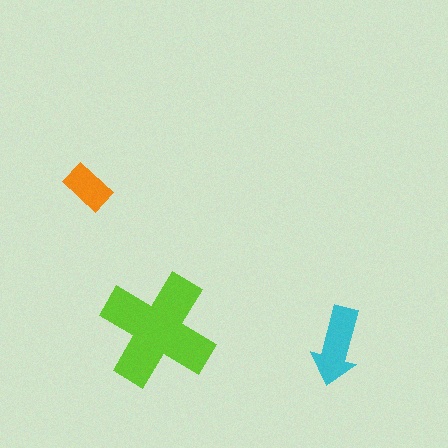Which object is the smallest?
The orange rectangle.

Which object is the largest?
The lime cross.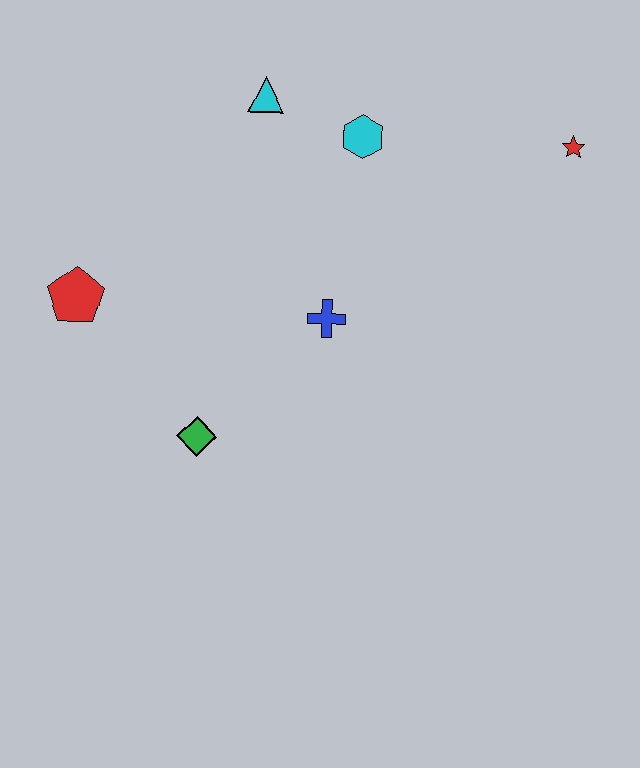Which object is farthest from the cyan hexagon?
The green diamond is farthest from the cyan hexagon.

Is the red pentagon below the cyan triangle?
Yes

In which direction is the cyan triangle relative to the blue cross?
The cyan triangle is above the blue cross.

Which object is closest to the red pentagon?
The green diamond is closest to the red pentagon.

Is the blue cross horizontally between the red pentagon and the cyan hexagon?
Yes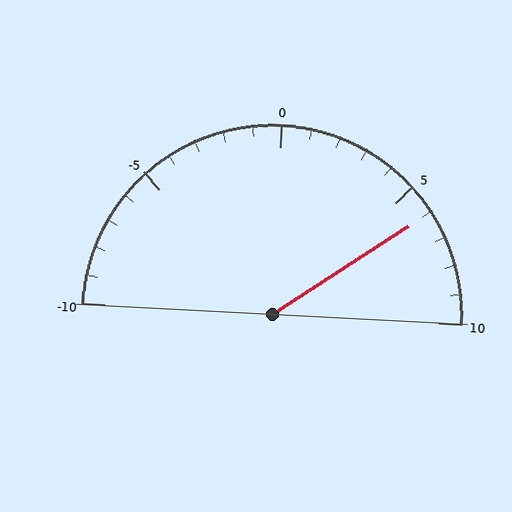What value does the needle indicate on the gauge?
The needle indicates approximately 6.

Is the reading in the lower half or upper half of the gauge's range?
The reading is in the upper half of the range (-10 to 10).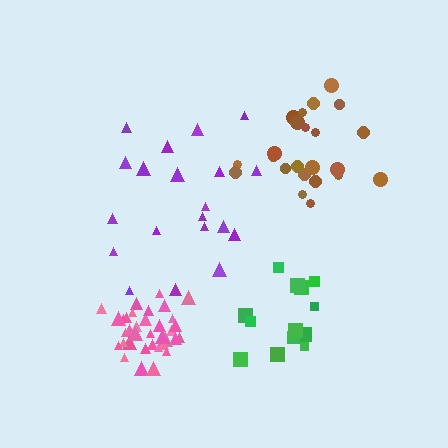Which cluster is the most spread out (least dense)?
Purple.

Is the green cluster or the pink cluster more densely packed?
Pink.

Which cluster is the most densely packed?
Pink.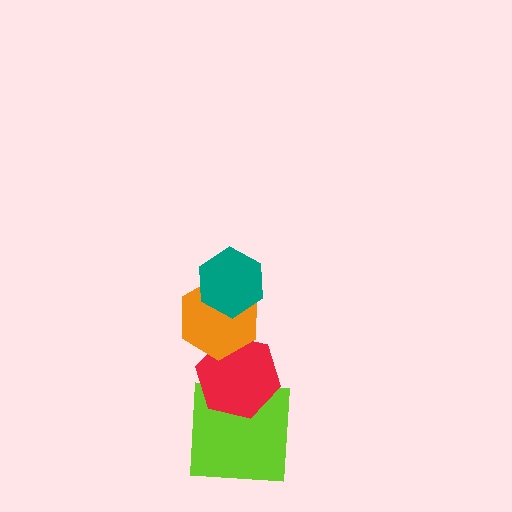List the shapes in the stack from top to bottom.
From top to bottom: the teal hexagon, the orange hexagon, the red hexagon, the lime square.